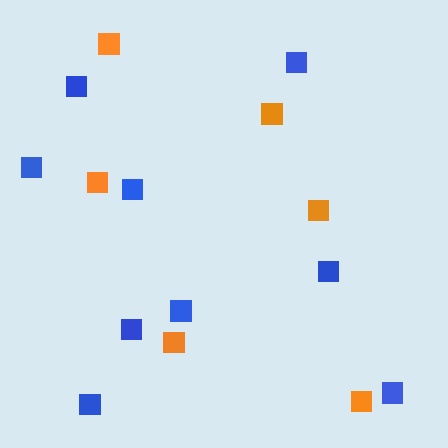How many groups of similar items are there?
There are 2 groups: one group of orange squares (6) and one group of blue squares (9).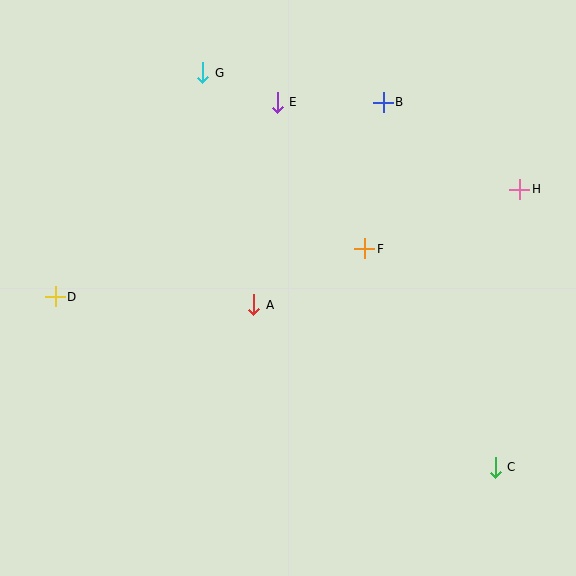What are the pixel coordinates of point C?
Point C is at (495, 467).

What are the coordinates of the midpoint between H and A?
The midpoint between H and A is at (387, 247).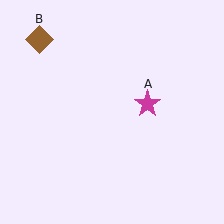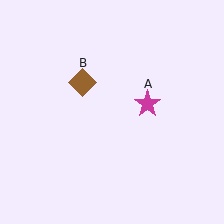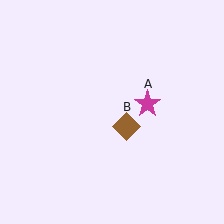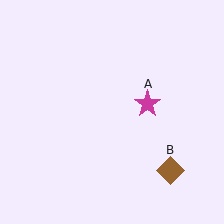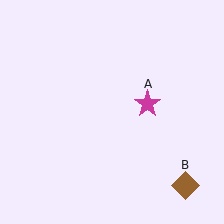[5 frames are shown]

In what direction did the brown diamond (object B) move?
The brown diamond (object B) moved down and to the right.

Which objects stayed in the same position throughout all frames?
Magenta star (object A) remained stationary.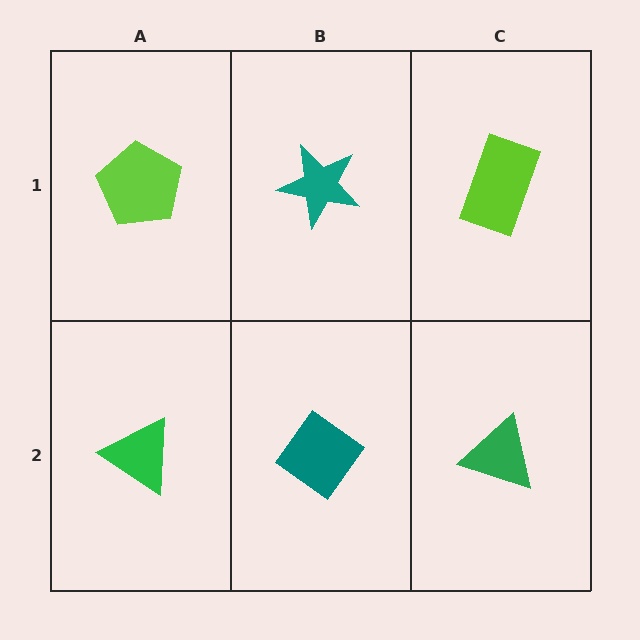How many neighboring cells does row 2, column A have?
2.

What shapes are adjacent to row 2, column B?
A teal star (row 1, column B), a green triangle (row 2, column A), a green triangle (row 2, column C).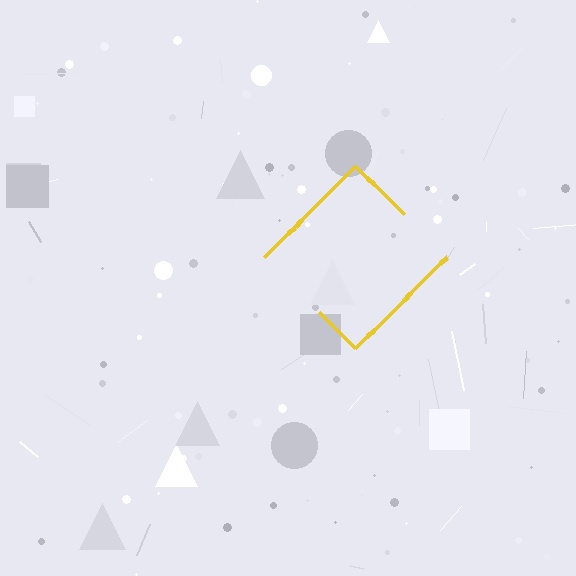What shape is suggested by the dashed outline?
The dashed outline suggests a diamond.